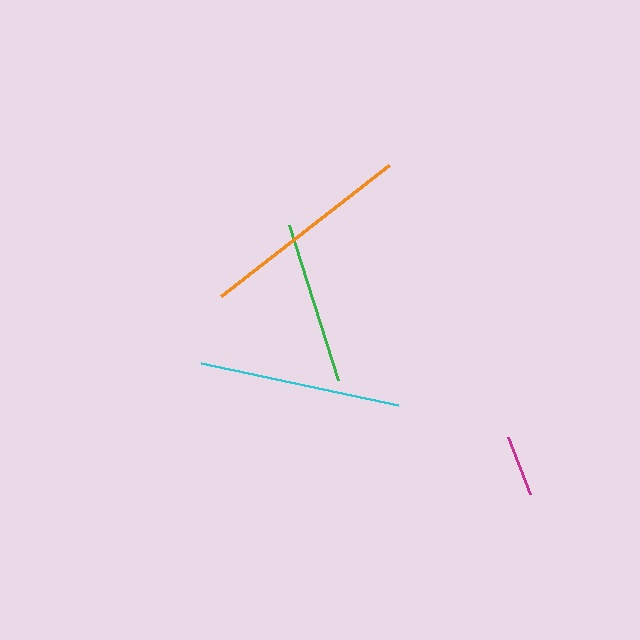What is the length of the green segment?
The green segment is approximately 162 pixels long.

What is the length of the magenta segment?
The magenta segment is approximately 62 pixels long.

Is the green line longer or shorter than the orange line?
The orange line is longer than the green line.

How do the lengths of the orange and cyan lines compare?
The orange and cyan lines are approximately the same length.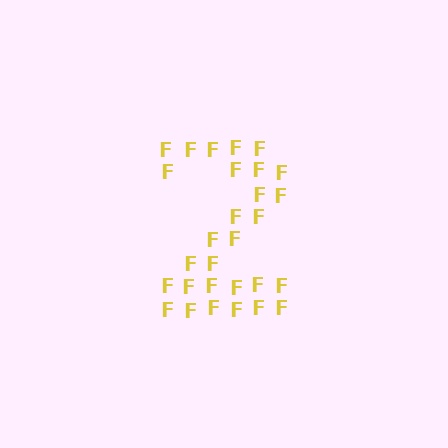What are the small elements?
The small elements are letter F's.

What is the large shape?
The large shape is the digit 2.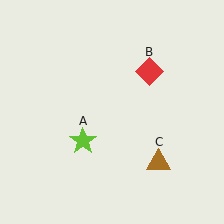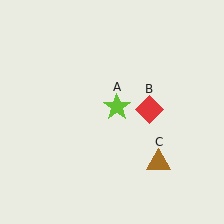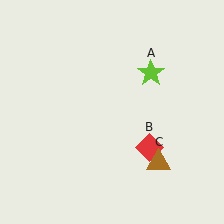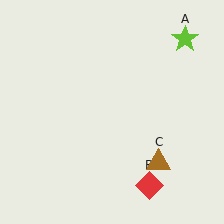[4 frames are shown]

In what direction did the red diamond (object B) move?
The red diamond (object B) moved down.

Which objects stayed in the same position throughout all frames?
Brown triangle (object C) remained stationary.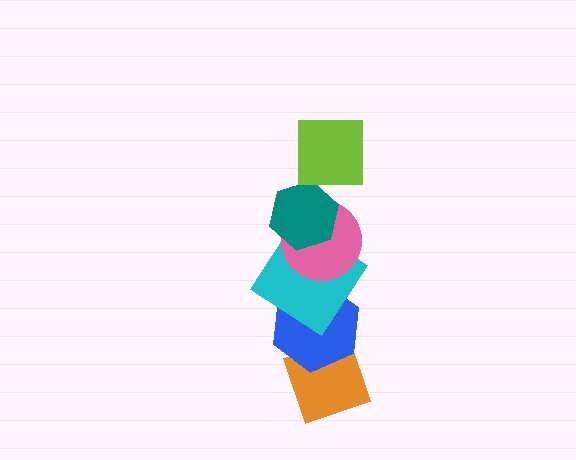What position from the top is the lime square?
The lime square is 1st from the top.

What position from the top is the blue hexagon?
The blue hexagon is 5th from the top.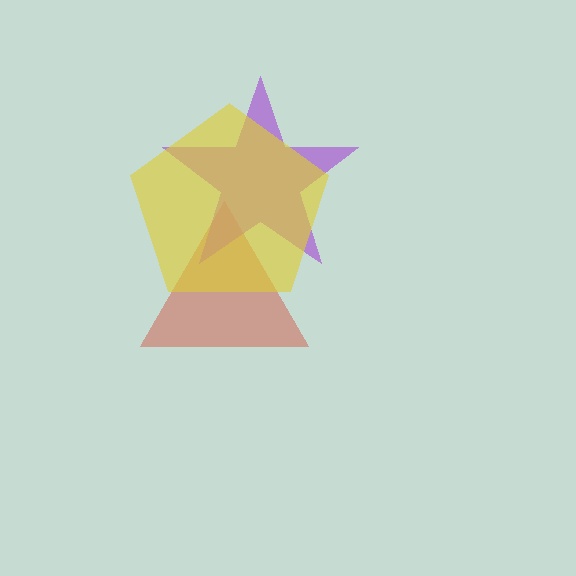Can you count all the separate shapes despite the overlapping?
Yes, there are 3 separate shapes.